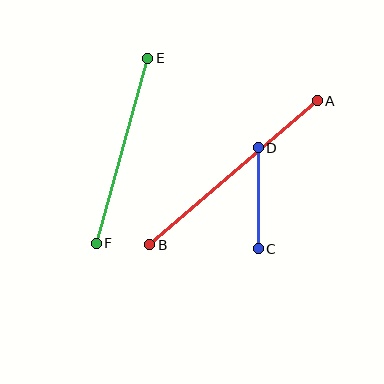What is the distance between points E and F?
The distance is approximately 192 pixels.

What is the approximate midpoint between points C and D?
The midpoint is at approximately (258, 198) pixels.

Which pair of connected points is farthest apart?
Points A and B are farthest apart.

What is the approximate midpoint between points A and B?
The midpoint is at approximately (234, 173) pixels.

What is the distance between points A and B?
The distance is approximately 221 pixels.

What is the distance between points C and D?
The distance is approximately 101 pixels.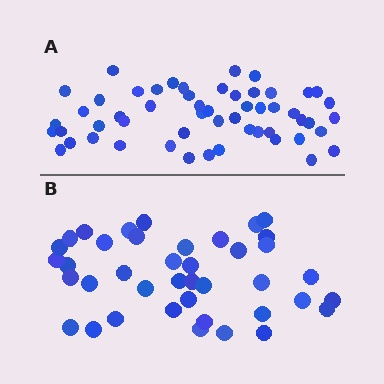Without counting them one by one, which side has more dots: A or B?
Region A (the top region) has more dots.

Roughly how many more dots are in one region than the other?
Region A has approximately 15 more dots than region B.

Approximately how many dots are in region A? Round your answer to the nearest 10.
About 50 dots. (The exact count is 54, which rounds to 50.)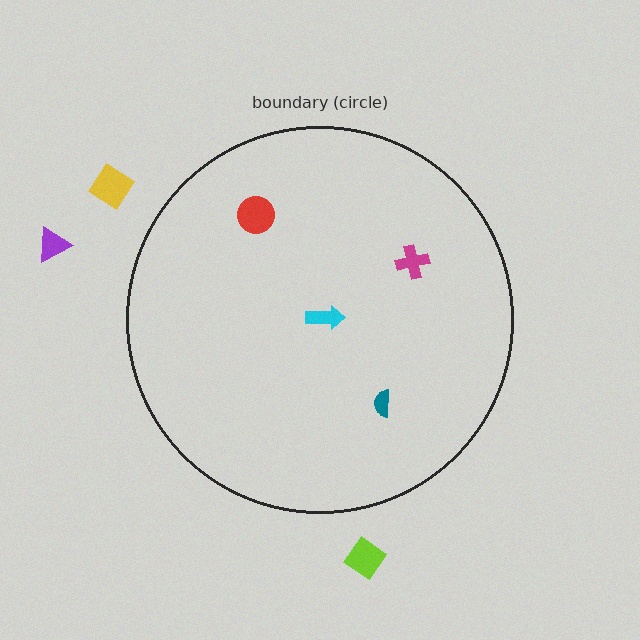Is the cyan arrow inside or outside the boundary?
Inside.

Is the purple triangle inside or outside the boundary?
Outside.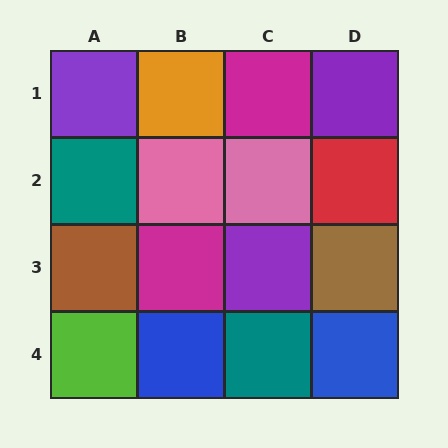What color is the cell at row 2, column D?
Red.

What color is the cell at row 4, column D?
Blue.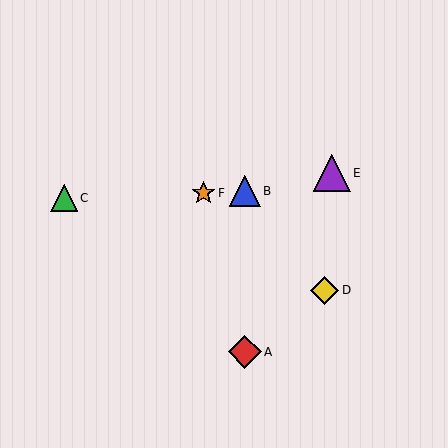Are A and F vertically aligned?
No, A is at x≈245 and F is at x≈203.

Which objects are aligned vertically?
Objects A, B are aligned vertically.